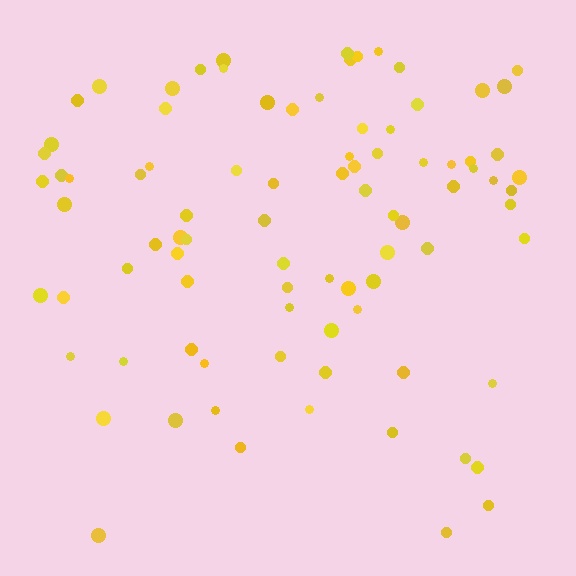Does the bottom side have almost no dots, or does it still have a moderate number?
Still a moderate number, just noticeably fewer than the top.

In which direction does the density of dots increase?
From bottom to top, with the top side densest.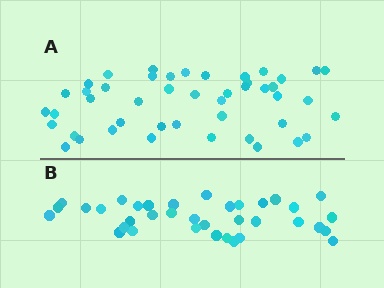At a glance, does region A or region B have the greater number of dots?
Region A (the top region) has more dots.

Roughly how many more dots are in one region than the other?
Region A has roughly 10 or so more dots than region B.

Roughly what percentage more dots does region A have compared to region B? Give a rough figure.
About 30% more.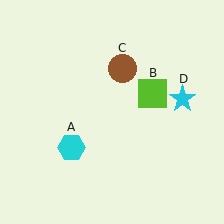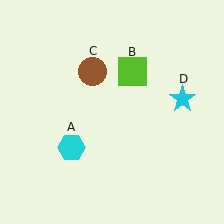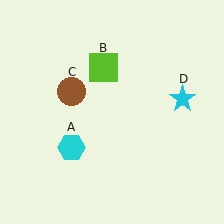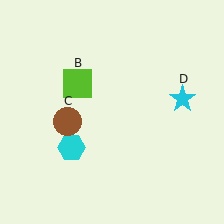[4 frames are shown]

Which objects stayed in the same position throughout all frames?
Cyan hexagon (object A) and cyan star (object D) remained stationary.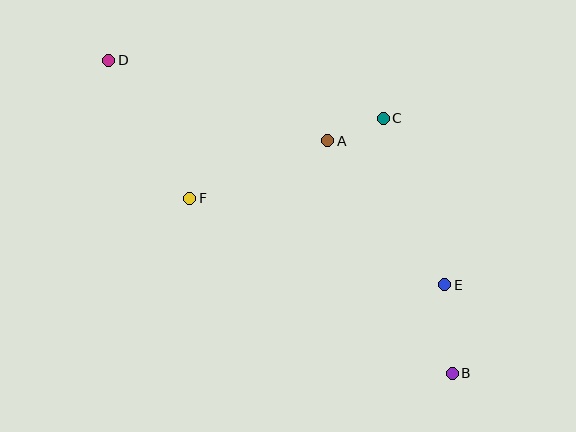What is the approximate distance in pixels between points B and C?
The distance between B and C is approximately 264 pixels.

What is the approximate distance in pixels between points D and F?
The distance between D and F is approximately 160 pixels.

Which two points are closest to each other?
Points A and C are closest to each other.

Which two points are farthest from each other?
Points B and D are farthest from each other.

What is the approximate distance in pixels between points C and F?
The distance between C and F is approximately 209 pixels.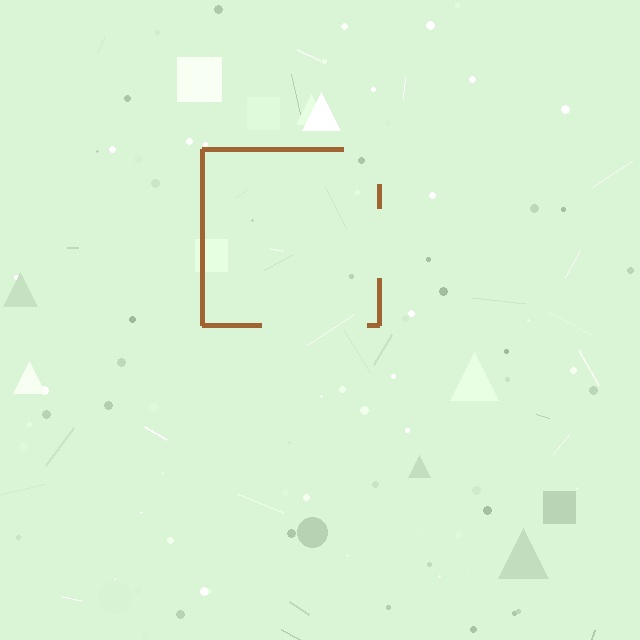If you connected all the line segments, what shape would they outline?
They would outline a square.